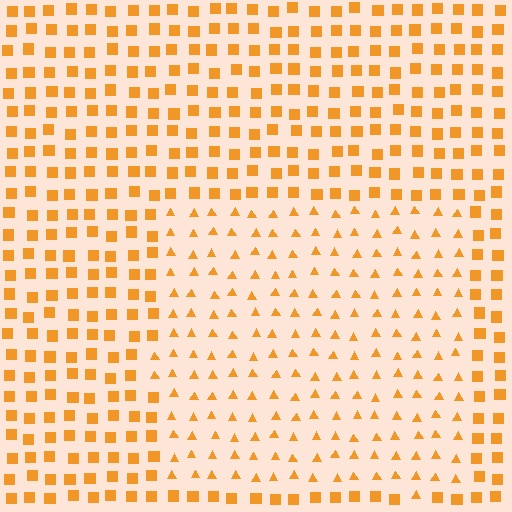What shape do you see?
I see a rectangle.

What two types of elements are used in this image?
The image uses triangles inside the rectangle region and squares outside it.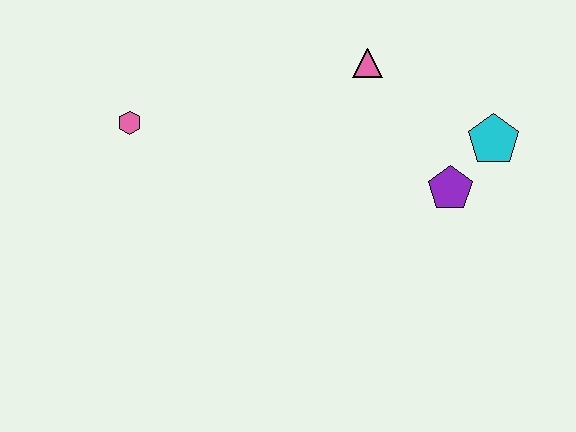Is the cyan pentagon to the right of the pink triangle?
Yes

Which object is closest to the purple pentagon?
The cyan pentagon is closest to the purple pentagon.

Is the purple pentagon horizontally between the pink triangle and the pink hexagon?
No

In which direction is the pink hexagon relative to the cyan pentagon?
The pink hexagon is to the left of the cyan pentagon.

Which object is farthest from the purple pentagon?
The pink hexagon is farthest from the purple pentagon.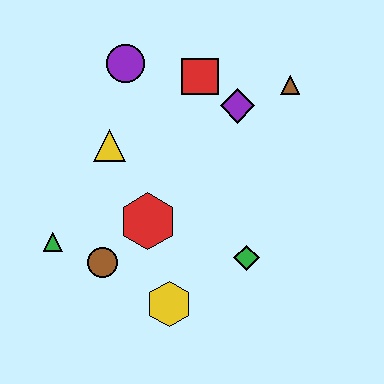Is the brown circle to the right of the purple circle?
No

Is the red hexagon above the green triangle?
Yes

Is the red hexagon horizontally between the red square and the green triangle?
Yes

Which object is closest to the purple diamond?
The red square is closest to the purple diamond.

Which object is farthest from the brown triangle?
The green triangle is farthest from the brown triangle.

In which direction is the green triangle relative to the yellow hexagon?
The green triangle is to the left of the yellow hexagon.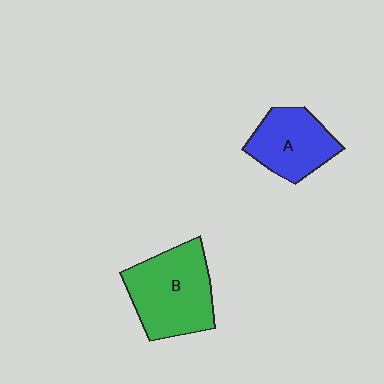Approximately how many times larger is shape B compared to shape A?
Approximately 1.4 times.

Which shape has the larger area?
Shape B (green).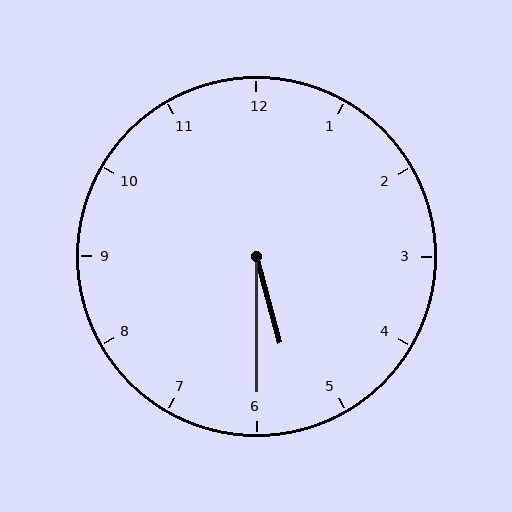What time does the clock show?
5:30.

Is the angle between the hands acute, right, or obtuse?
It is acute.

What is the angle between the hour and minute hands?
Approximately 15 degrees.